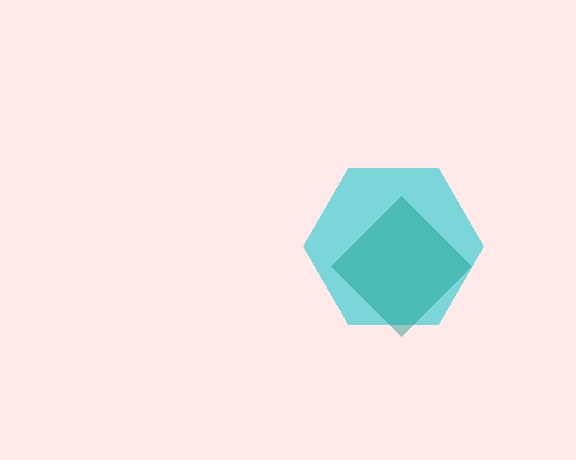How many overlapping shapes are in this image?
There are 2 overlapping shapes in the image.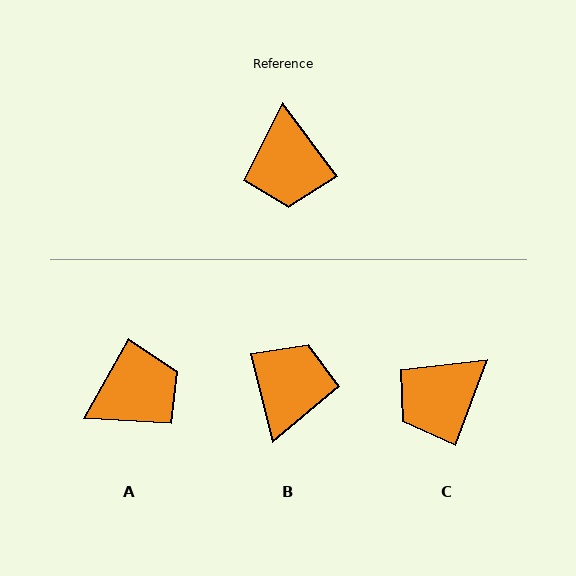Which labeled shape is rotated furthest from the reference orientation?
B, about 157 degrees away.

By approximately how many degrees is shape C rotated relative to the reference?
Approximately 57 degrees clockwise.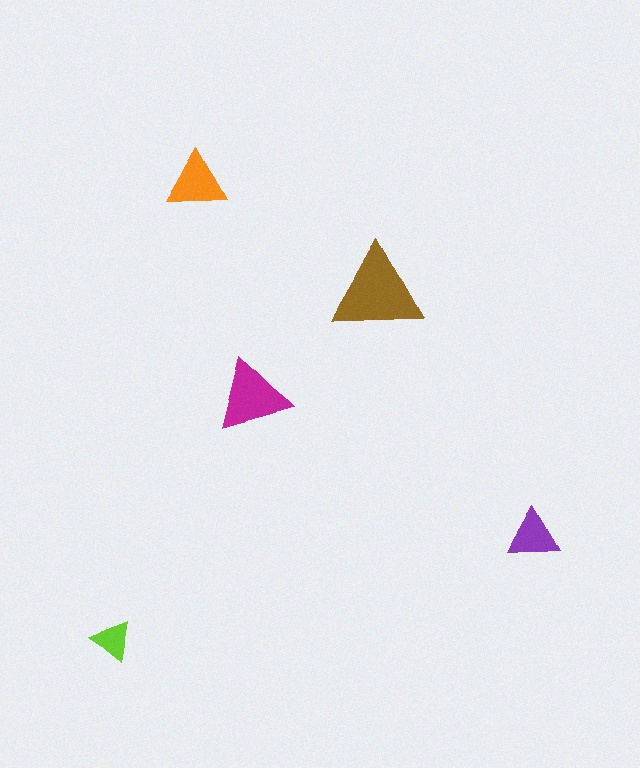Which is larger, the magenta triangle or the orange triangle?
The magenta one.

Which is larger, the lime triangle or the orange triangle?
The orange one.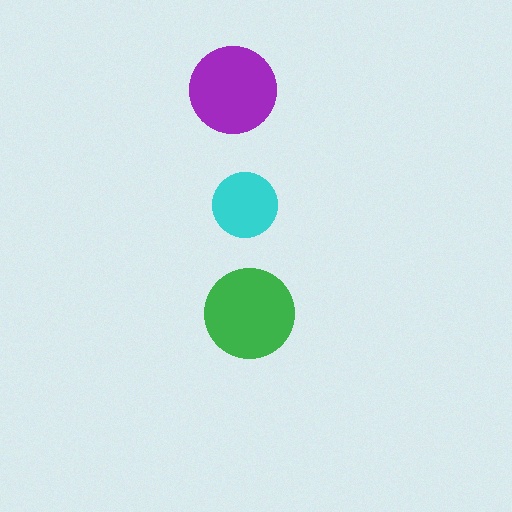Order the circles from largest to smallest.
the green one, the purple one, the cyan one.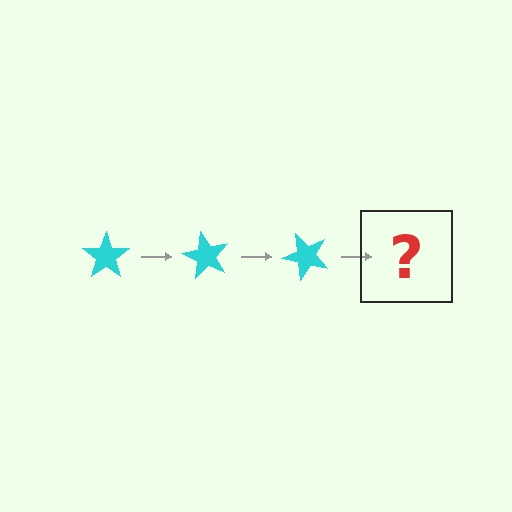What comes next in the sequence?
The next element should be a cyan star rotated 180 degrees.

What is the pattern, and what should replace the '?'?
The pattern is that the star rotates 60 degrees each step. The '?' should be a cyan star rotated 180 degrees.